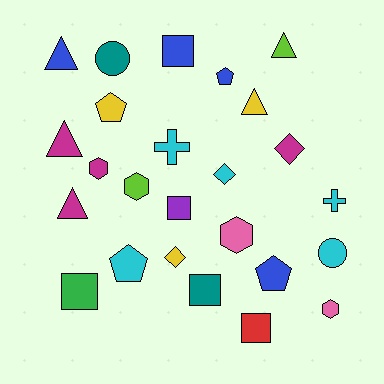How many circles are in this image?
There are 2 circles.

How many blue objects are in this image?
There are 4 blue objects.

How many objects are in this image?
There are 25 objects.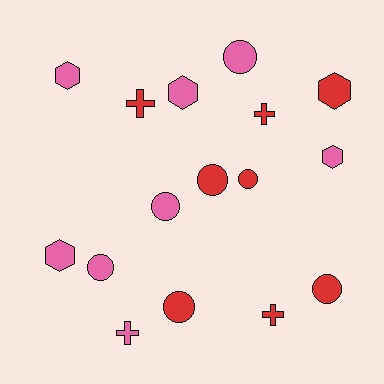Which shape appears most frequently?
Circle, with 7 objects.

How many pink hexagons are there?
There are 4 pink hexagons.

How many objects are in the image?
There are 16 objects.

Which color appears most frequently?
Pink, with 8 objects.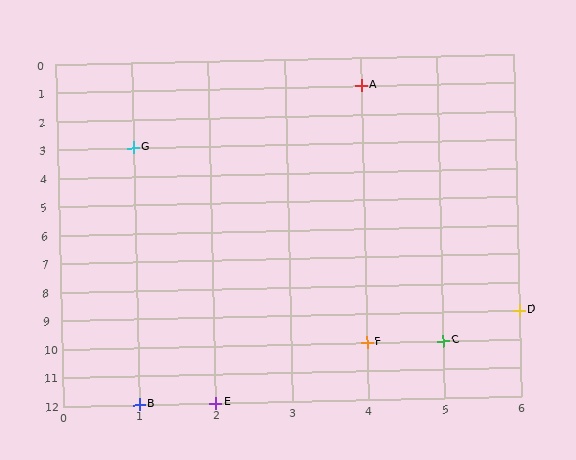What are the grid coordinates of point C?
Point C is at grid coordinates (5, 10).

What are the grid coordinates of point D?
Point D is at grid coordinates (6, 9).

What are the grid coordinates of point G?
Point G is at grid coordinates (1, 3).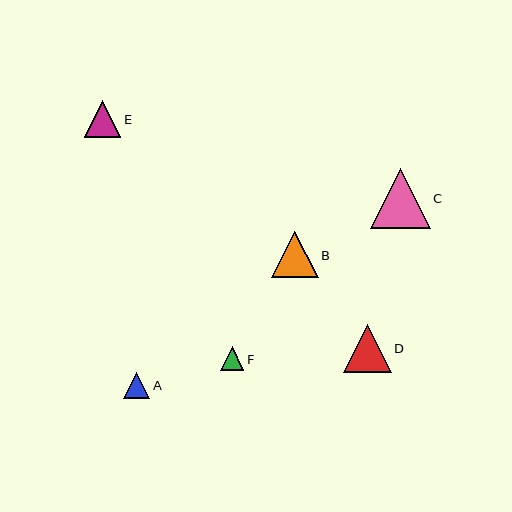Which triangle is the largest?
Triangle C is the largest with a size of approximately 60 pixels.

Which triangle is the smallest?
Triangle F is the smallest with a size of approximately 24 pixels.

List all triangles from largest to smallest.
From largest to smallest: C, D, B, E, A, F.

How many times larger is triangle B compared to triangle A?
Triangle B is approximately 1.8 times the size of triangle A.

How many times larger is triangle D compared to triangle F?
Triangle D is approximately 2.0 times the size of triangle F.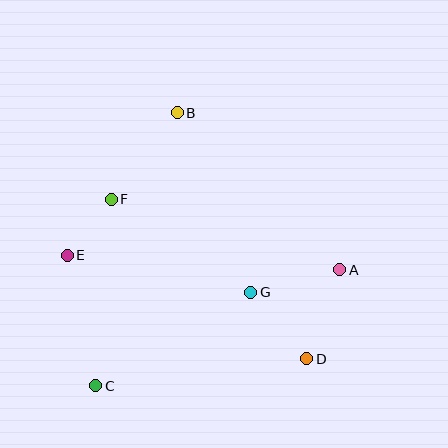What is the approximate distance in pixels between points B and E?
The distance between B and E is approximately 180 pixels.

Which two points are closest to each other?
Points E and F are closest to each other.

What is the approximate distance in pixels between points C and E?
The distance between C and E is approximately 133 pixels.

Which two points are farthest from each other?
Points B and C are farthest from each other.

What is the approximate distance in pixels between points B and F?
The distance between B and F is approximately 109 pixels.